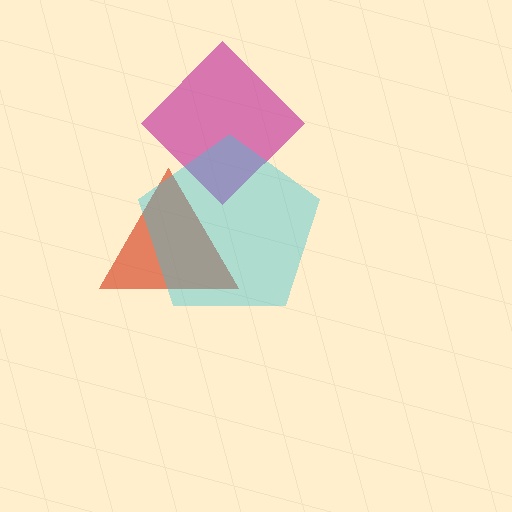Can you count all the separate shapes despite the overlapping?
Yes, there are 3 separate shapes.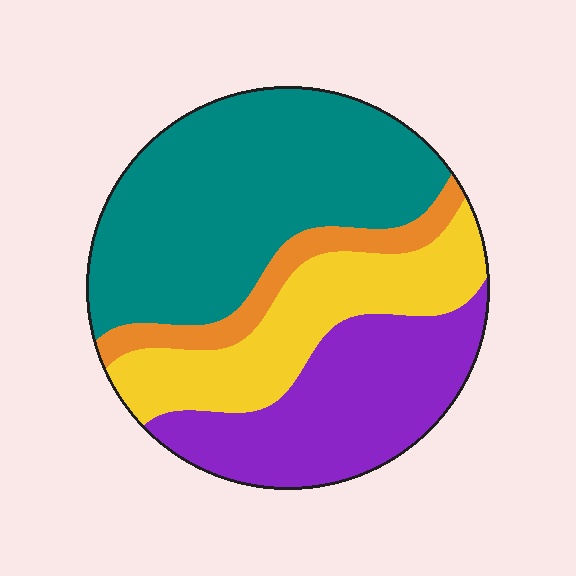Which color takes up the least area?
Orange, at roughly 10%.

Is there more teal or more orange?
Teal.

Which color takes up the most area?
Teal, at roughly 45%.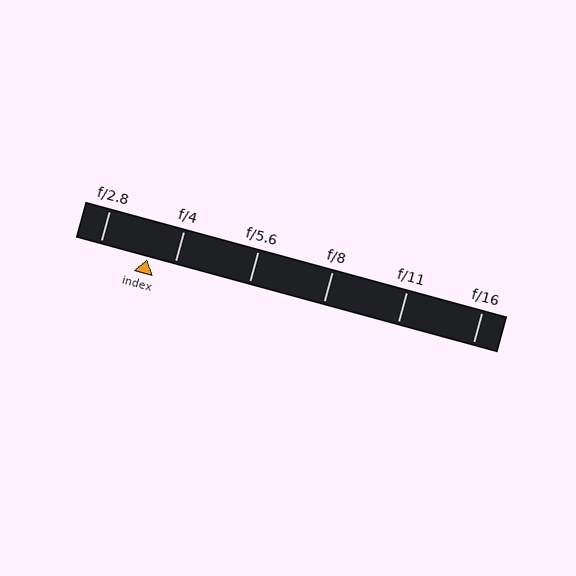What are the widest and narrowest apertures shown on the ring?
The widest aperture shown is f/2.8 and the narrowest is f/16.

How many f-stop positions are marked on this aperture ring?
There are 6 f-stop positions marked.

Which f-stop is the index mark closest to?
The index mark is closest to f/4.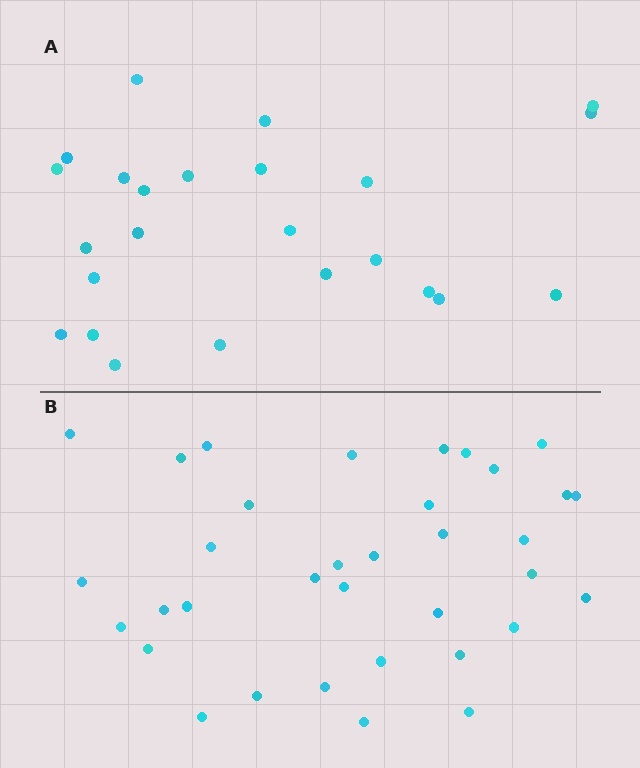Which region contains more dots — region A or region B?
Region B (the bottom region) has more dots.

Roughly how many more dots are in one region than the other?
Region B has roughly 12 or so more dots than region A.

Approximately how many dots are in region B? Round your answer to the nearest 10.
About 40 dots. (The exact count is 35, which rounds to 40.)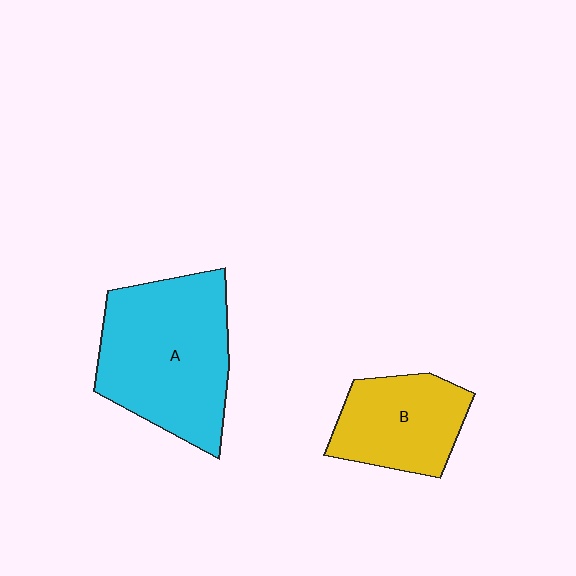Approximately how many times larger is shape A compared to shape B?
Approximately 1.7 times.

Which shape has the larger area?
Shape A (cyan).